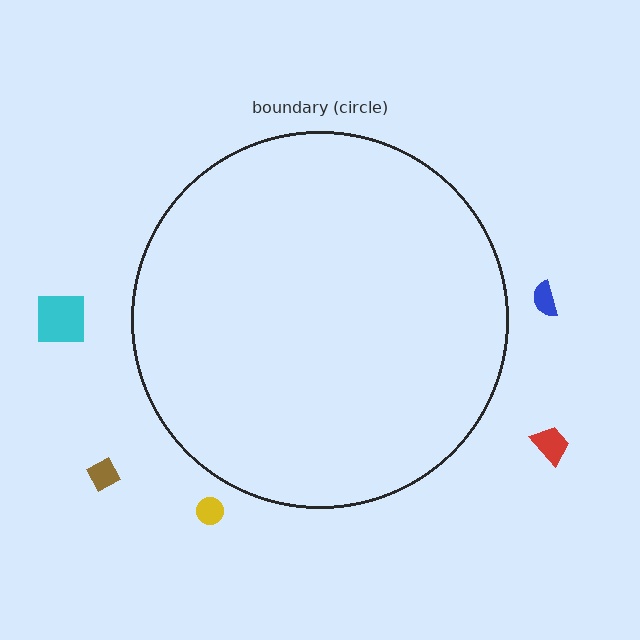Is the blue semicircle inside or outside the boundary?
Outside.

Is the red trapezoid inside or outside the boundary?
Outside.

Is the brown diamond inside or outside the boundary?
Outside.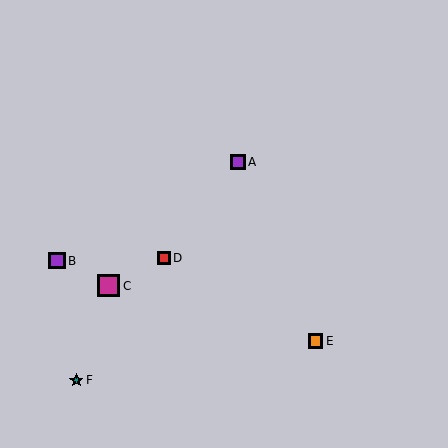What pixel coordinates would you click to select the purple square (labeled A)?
Click at (238, 162) to select the purple square A.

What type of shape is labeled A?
Shape A is a purple square.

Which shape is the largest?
The magenta square (labeled C) is the largest.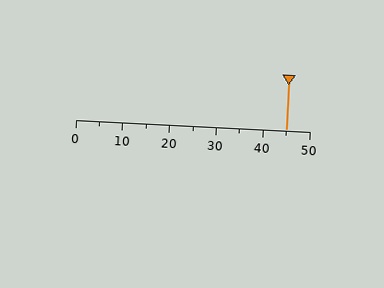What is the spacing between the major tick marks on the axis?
The major ticks are spaced 10 apart.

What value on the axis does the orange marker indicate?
The marker indicates approximately 45.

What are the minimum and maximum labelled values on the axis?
The axis runs from 0 to 50.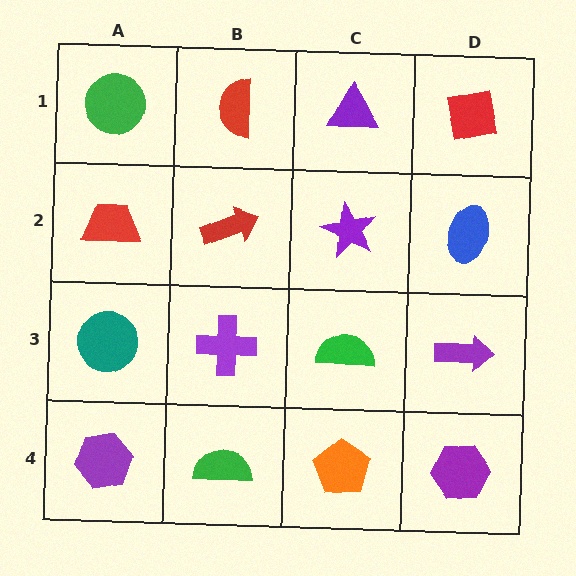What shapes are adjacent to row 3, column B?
A red arrow (row 2, column B), a green semicircle (row 4, column B), a teal circle (row 3, column A), a green semicircle (row 3, column C).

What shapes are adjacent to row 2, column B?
A red semicircle (row 1, column B), a purple cross (row 3, column B), a red trapezoid (row 2, column A), a purple star (row 2, column C).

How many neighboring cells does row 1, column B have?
3.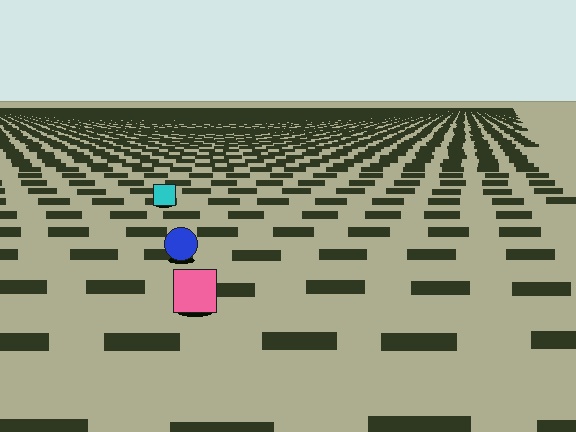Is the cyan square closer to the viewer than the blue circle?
No. The blue circle is closer — you can tell from the texture gradient: the ground texture is coarser near it.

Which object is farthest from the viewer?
The cyan square is farthest from the viewer. It appears smaller and the ground texture around it is denser.